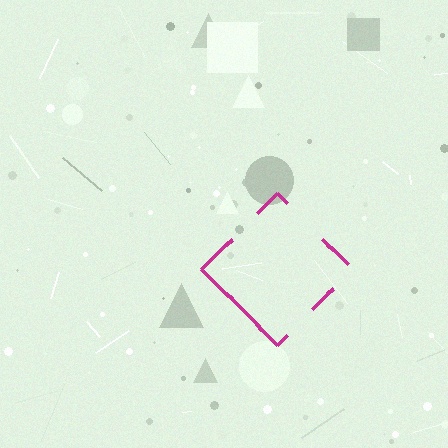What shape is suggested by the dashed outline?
The dashed outline suggests a diamond.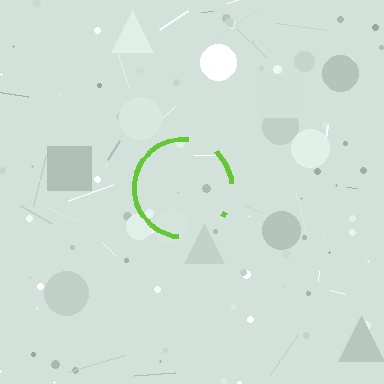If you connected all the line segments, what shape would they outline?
They would outline a circle.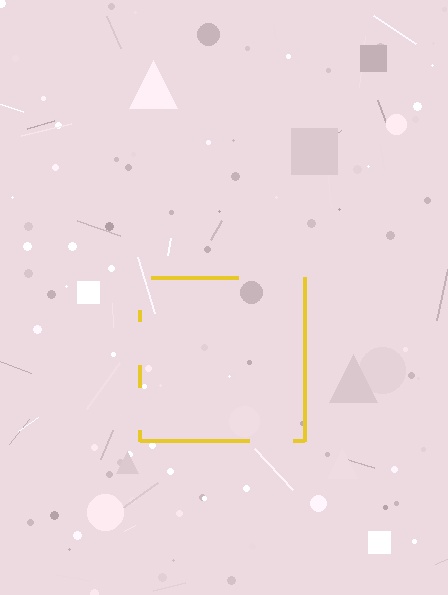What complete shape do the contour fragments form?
The contour fragments form a square.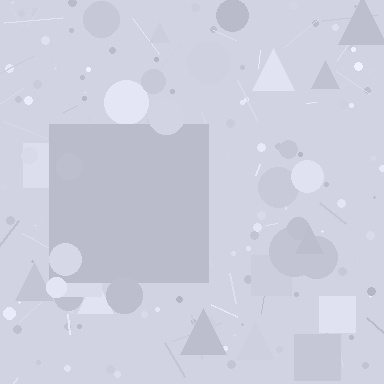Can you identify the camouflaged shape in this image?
The camouflaged shape is a square.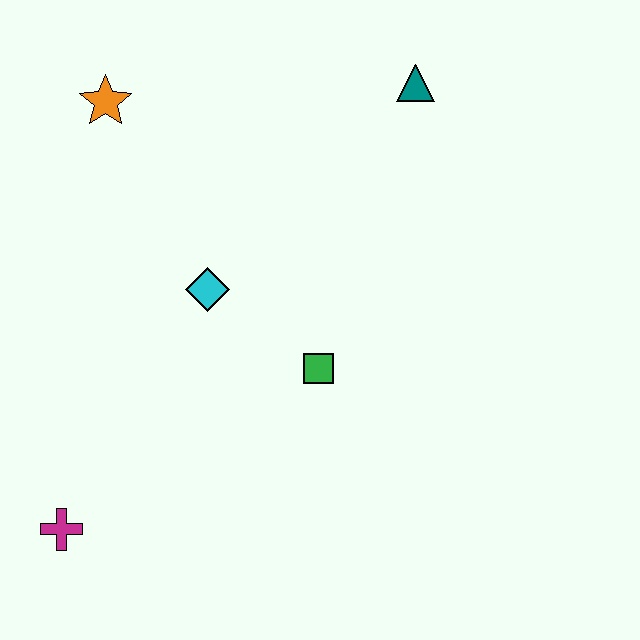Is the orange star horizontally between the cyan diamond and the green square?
No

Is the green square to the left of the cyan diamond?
No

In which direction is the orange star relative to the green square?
The orange star is above the green square.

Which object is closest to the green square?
The cyan diamond is closest to the green square.